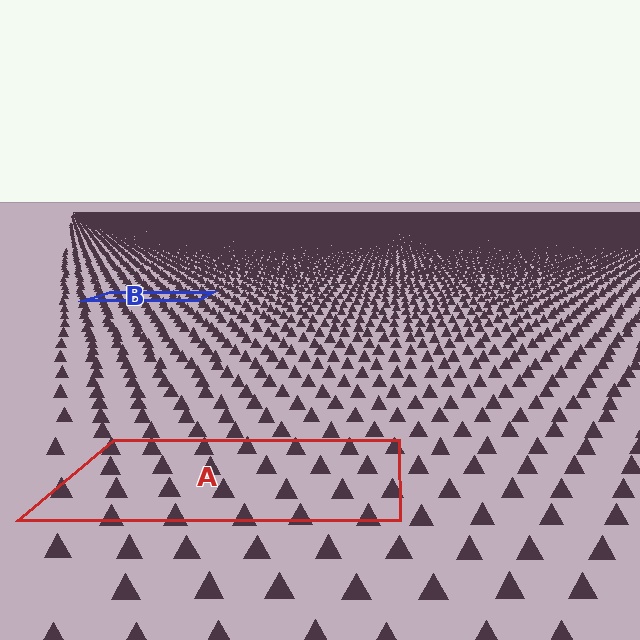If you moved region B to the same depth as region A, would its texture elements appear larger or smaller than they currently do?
They would appear larger. At a closer depth, the same texture elements are projected at a bigger on-screen size.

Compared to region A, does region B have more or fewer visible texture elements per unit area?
Region B has more texture elements per unit area — they are packed more densely because it is farther away.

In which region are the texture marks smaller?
The texture marks are smaller in region B, because it is farther away.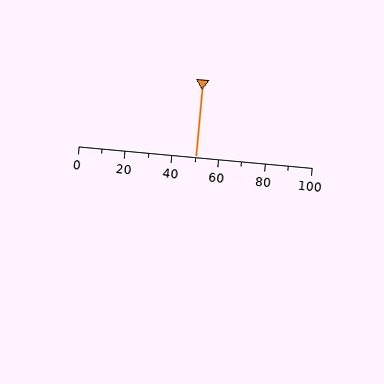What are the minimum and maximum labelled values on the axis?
The axis runs from 0 to 100.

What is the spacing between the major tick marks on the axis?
The major ticks are spaced 20 apart.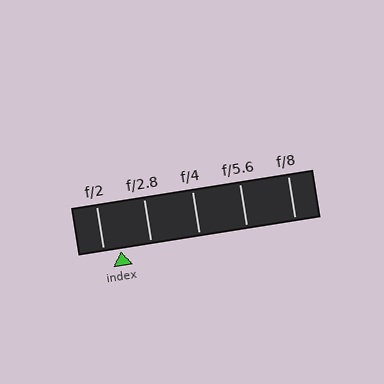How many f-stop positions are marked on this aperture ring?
There are 5 f-stop positions marked.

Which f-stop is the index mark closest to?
The index mark is closest to f/2.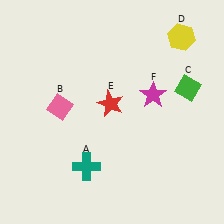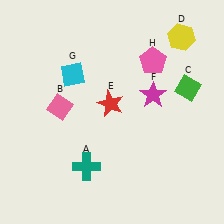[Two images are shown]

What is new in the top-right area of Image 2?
A pink pentagon (H) was added in the top-right area of Image 2.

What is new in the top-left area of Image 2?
A cyan diamond (G) was added in the top-left area of Image 2.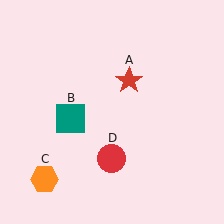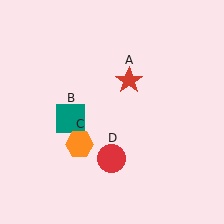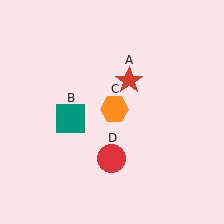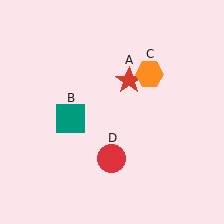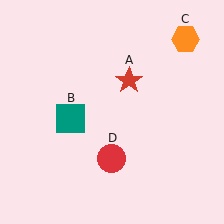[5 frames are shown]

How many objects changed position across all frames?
1 object changed position: orange hexagon (object C).